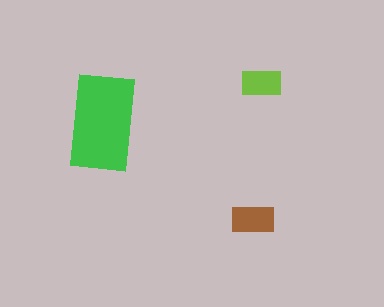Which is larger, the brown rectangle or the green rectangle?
The green one.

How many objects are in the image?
There are 3 objects in the image.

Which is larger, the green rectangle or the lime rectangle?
The green one.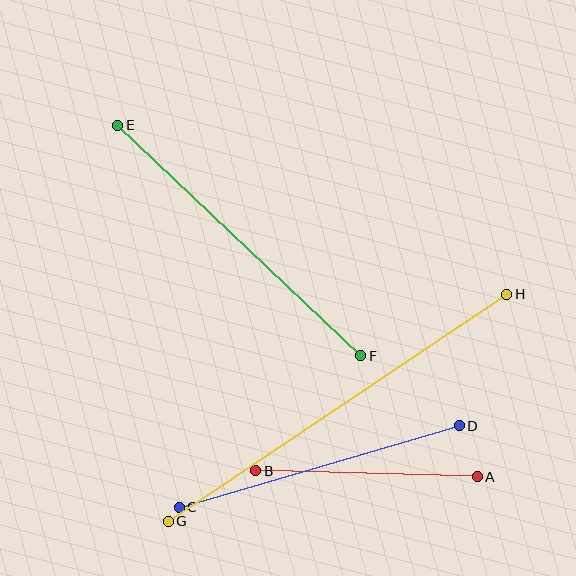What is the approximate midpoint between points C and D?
The midpoint is at approximately (319, 466) pixels.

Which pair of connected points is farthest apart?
Points G and H are farthest apart.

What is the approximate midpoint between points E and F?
The midpoint is at approximately (239, 241) pixels.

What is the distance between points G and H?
The distance is approximately 407 pixels.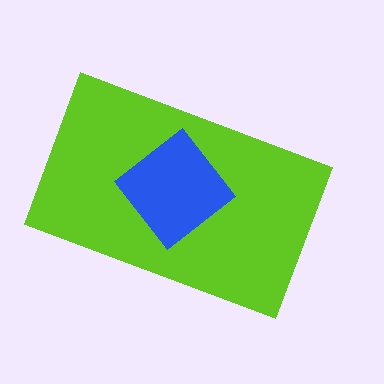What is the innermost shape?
The blue diamond.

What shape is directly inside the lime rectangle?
The blue diamond.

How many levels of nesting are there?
2.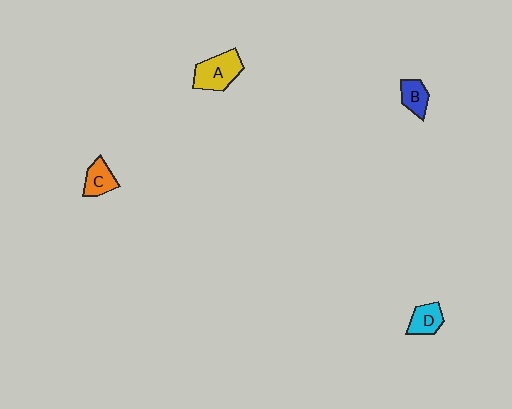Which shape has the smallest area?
Shape B (blue).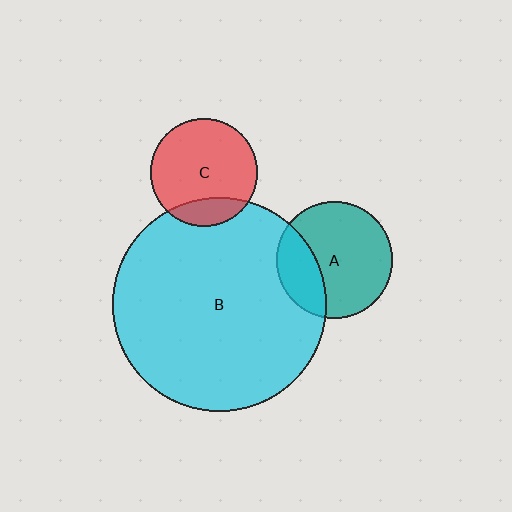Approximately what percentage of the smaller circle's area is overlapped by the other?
Approximately 20%.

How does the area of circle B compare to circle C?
Approximately 4.0 times.